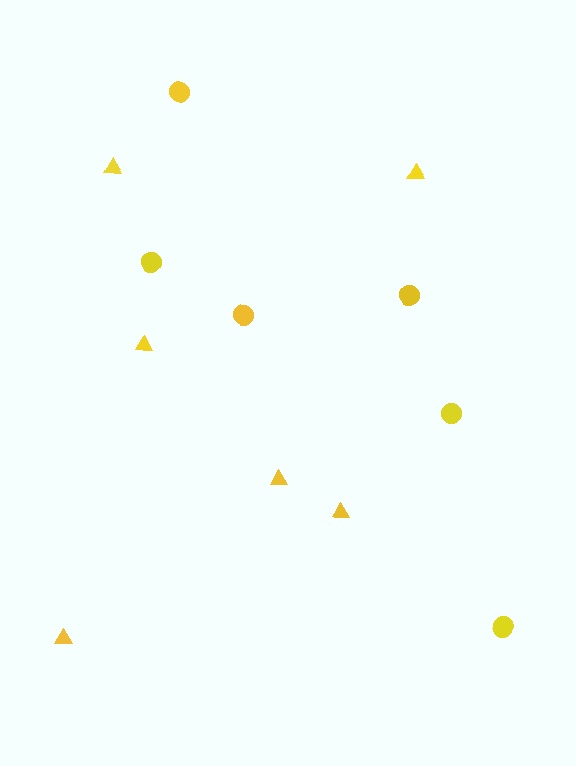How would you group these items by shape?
There are 2 groups: one group of circles (6) and one group of triangles (6).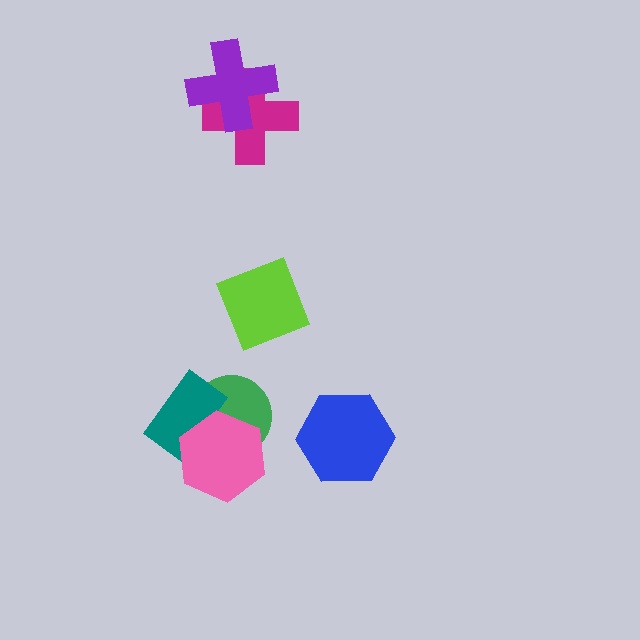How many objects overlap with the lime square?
0 objects overlap with the lime square.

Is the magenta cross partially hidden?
Yes, it is partially covered by another shape.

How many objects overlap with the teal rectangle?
2 objects overlap with the teal rectangle.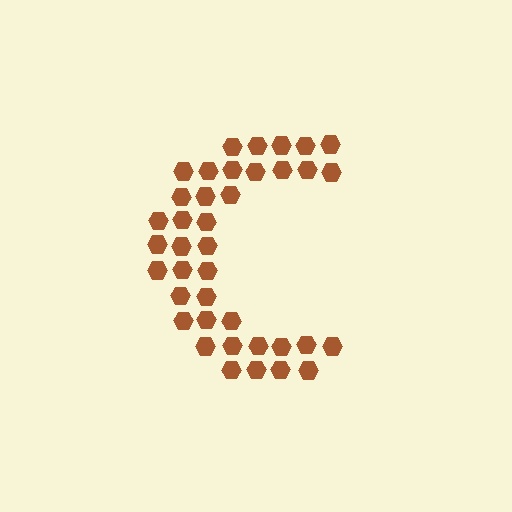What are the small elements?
The small elements are hexagons.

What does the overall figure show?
The overall figure shows the letter C.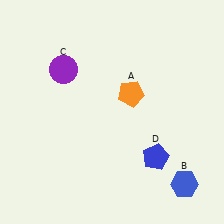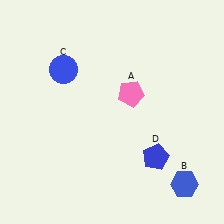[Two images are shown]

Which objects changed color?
A changed from orange to pink. C changed from purple to blue.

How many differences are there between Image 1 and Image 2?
There are 2 differences between the two images.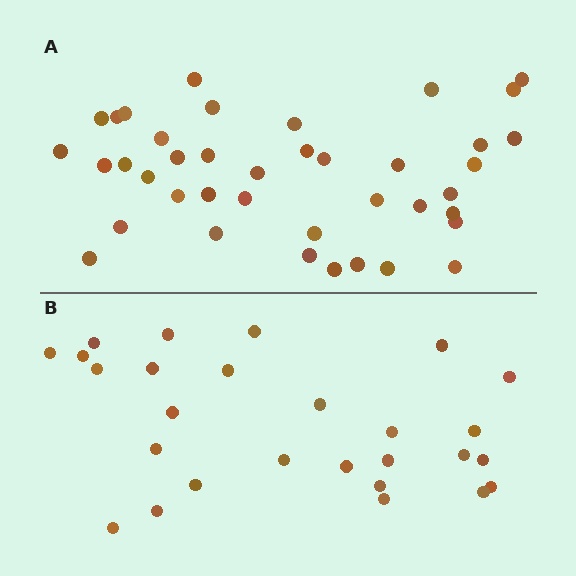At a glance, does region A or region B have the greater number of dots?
Region A (the top region) has more dots.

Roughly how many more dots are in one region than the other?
Region A has approximately 15 more dots than region B.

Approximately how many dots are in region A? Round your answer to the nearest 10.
About 40 dots.